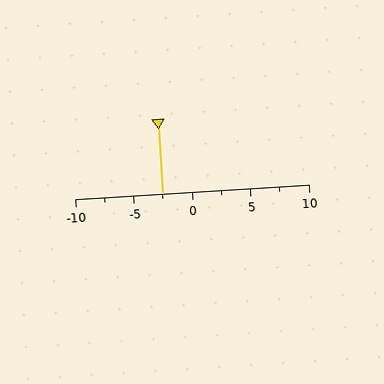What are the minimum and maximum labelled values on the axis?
The axis runs from -10 to 10.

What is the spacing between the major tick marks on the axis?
The major ticks are spaced 5 apart.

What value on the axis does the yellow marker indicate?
The marker indicates approximately -2.5.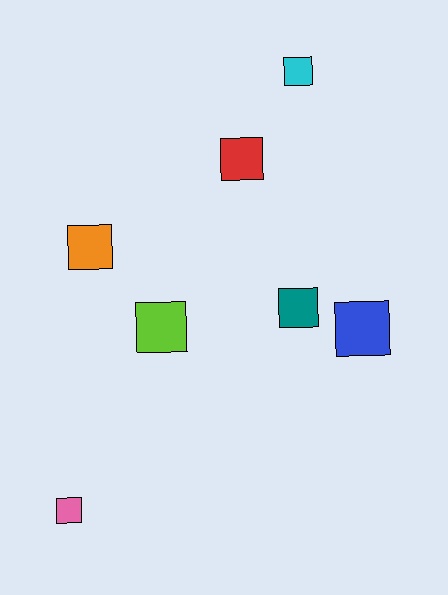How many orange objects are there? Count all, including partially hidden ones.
There is 1 orange object.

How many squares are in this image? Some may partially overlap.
There are 7 squares.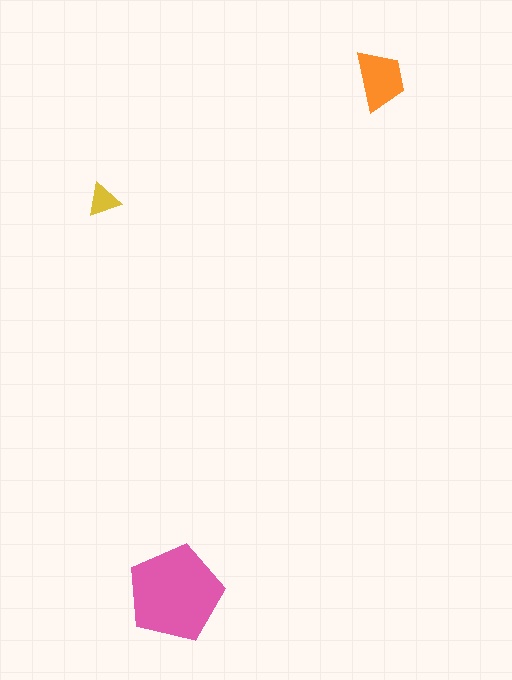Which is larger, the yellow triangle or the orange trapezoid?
The orange trapezoid.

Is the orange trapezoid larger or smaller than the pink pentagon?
Smaller.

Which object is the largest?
The pink pentagon.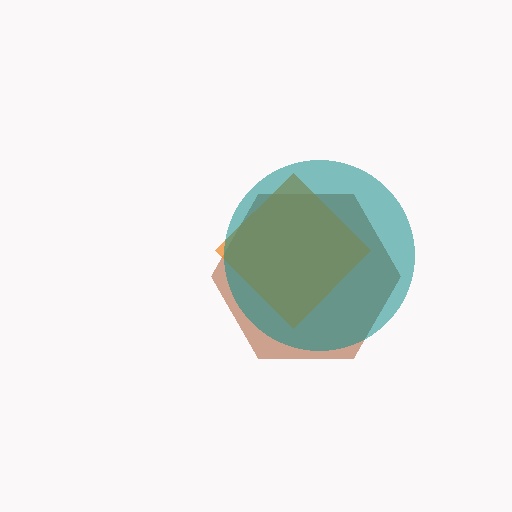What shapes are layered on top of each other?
The layered shapes are: a brown hexagon, an orange diamond, a teal circle.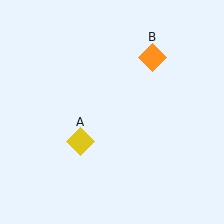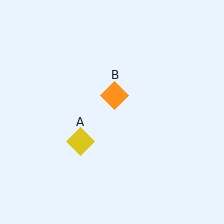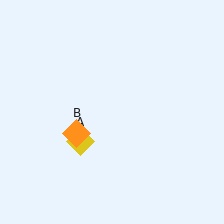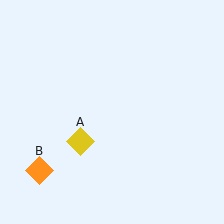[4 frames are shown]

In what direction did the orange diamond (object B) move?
The orange diamond (object B) moved down and to the left.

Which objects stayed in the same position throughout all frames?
Yellow diamond (object A) remained stationary.